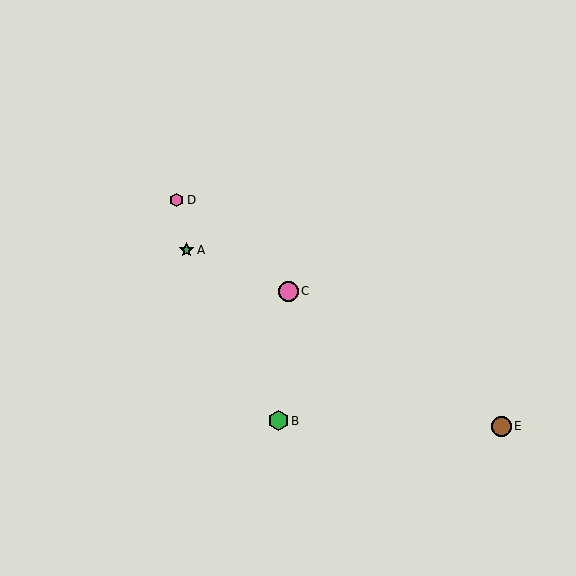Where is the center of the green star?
The center of the green star is at (186, 250).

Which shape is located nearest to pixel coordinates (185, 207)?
The pink hexagon (labeled D) at (177, 200) is nearest to that location.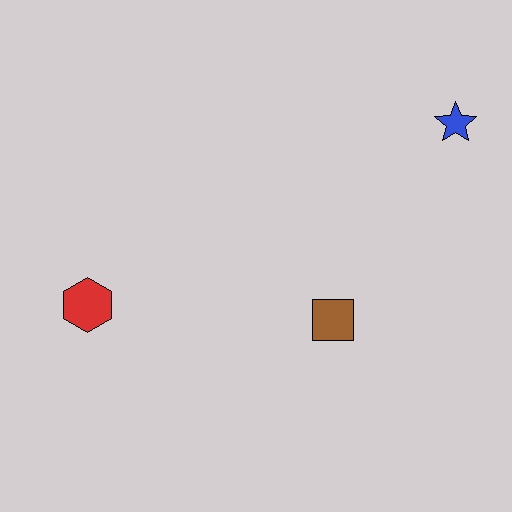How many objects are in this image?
There are 3 objects.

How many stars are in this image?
There is 1 star.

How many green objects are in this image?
There are no green objects.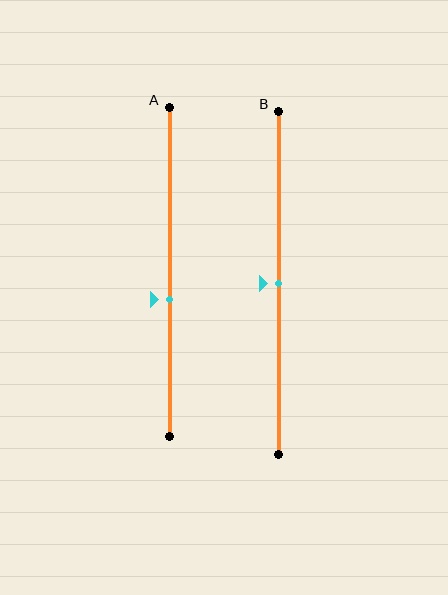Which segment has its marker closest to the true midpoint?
Segment B has its marker closest to the true midpoint.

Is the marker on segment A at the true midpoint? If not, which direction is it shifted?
No, the marker on segment A is shifted downward by about 9% of the segment length.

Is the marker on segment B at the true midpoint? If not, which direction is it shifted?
Yes, the marker on segment B is at the true midpoint.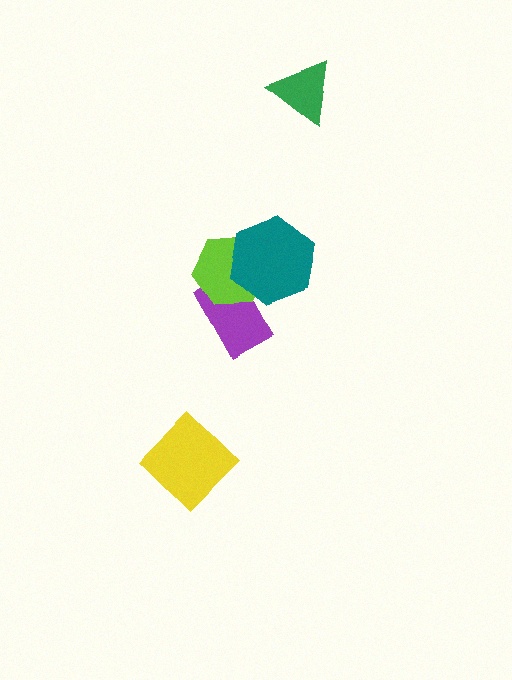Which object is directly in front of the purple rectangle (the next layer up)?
The lime hexagon is directly in front of the purple rectangle.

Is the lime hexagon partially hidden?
Yes, it is partially covered by another shape.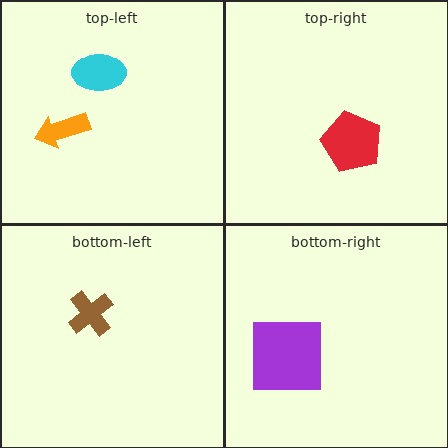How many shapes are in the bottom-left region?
1.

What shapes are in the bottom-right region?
The purple square.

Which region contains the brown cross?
The bottom-left region.